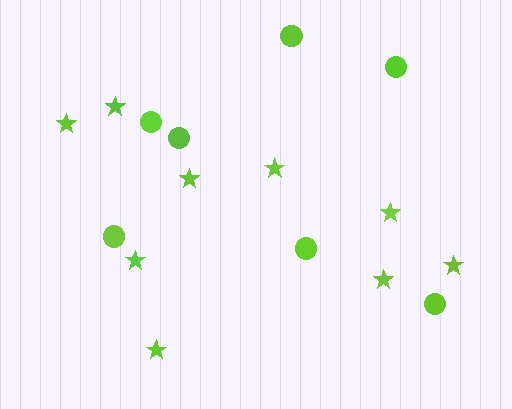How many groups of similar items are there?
There are 2 groups: one group of stars (9) and one group of circles (7).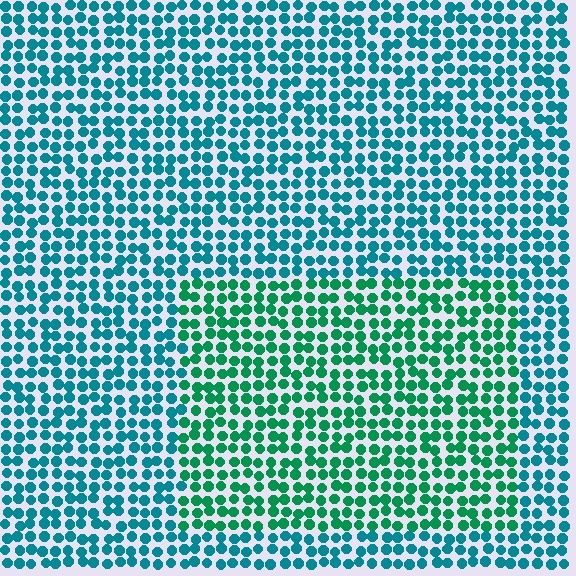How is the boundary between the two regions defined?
The boundary is defined purely by a slight shift in hue (about 34 degrees). Spacing, size, and orientation are identical on both sides.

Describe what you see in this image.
The image is filled with small teal elements in a uniform arrangement. A rectangle-shaped region is visible where the elements are tinted to a slightly different hue, forming a subtle color boundary.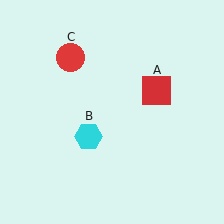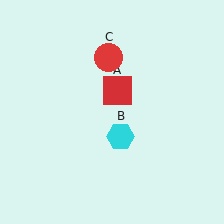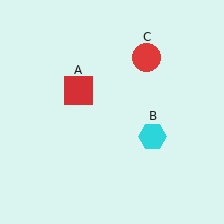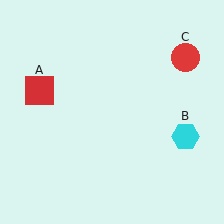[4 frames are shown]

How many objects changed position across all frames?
3 objects changed position: red square (object A), cyan hexagon (object B), red circle (object C).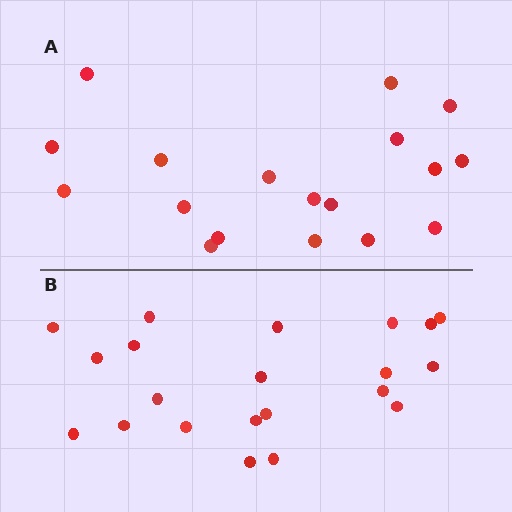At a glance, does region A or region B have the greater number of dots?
Region B (the bottom region) has more dots.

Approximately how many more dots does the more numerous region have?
Region B has just a few more — roughly 2 or 3 more dots than region A.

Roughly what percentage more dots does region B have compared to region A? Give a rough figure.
About 15% more.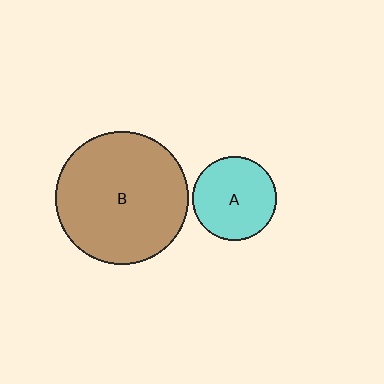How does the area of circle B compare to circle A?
Approximately 2.5 times.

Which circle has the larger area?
Circle B (brown).